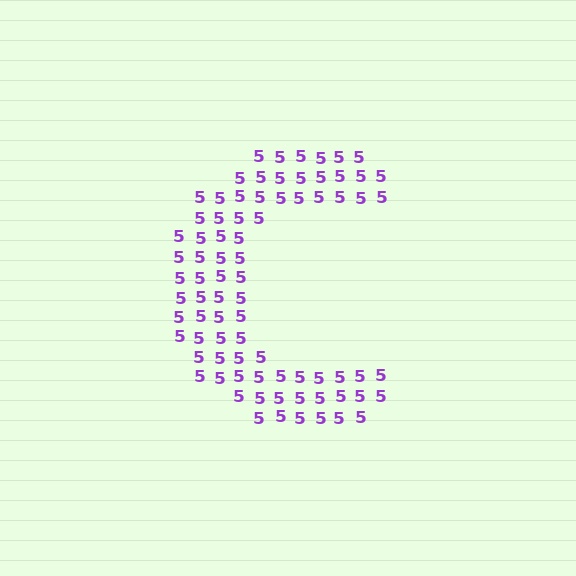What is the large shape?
The large shape is the letter C.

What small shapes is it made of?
It is made of small digit 5's.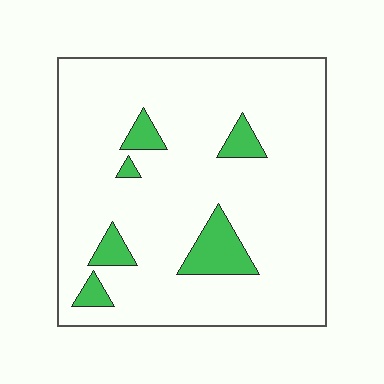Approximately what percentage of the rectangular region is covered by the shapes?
Approximately 10%.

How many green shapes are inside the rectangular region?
6.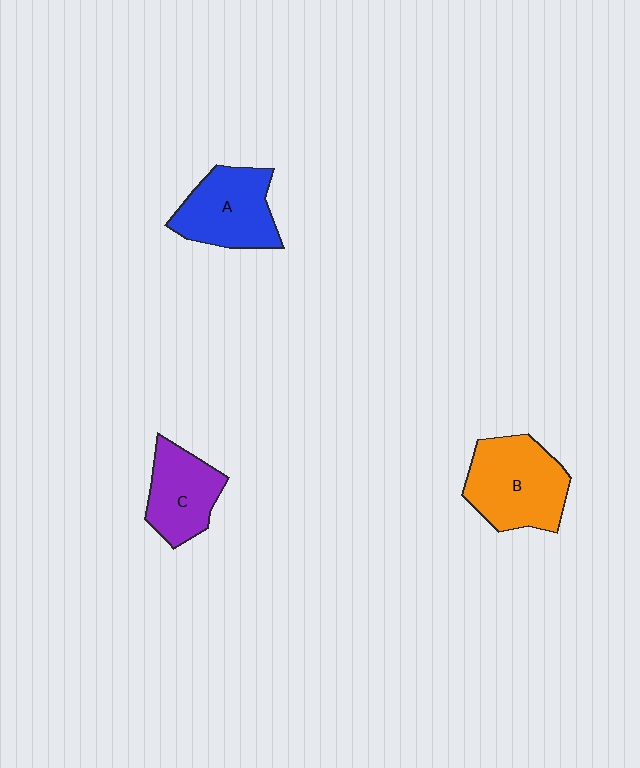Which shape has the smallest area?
Shape C (purple).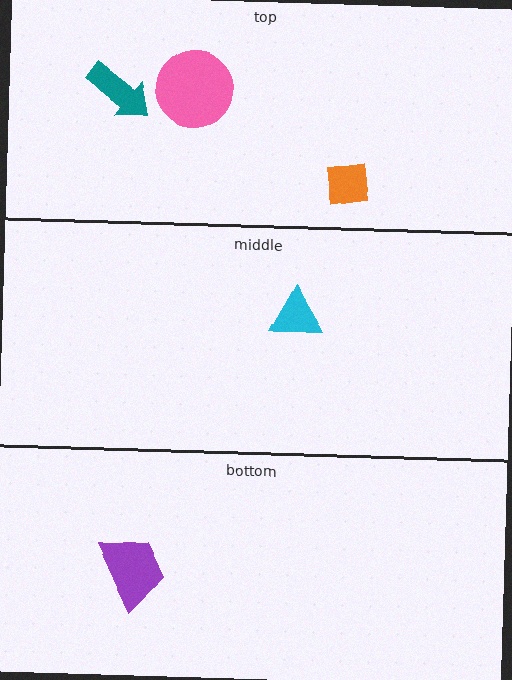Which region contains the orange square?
The top region.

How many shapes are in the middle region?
1.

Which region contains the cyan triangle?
The middle region.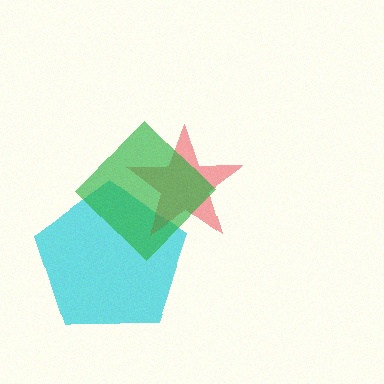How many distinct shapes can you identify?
There are 3 distinct shapes: a cyan pentagon, a red star, a green diamond.